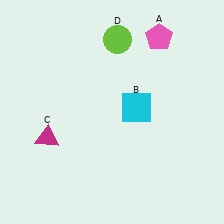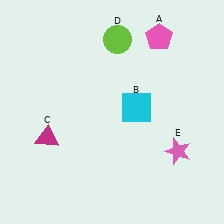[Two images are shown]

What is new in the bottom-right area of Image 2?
A pink star (E) was added in the bottom-right area of Image 2.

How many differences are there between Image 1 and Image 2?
There is 1 difference between the two images.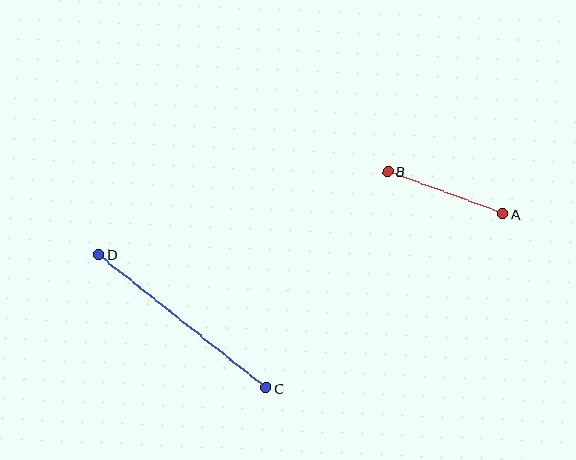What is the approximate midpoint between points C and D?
The midpoint is at approximately (182, 321) pixels.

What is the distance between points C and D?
The distance is approximately 214 pixels.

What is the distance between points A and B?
The distance is approximately 123 pixels.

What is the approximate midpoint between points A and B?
The midpoint is at approximately (445, 193) pixels.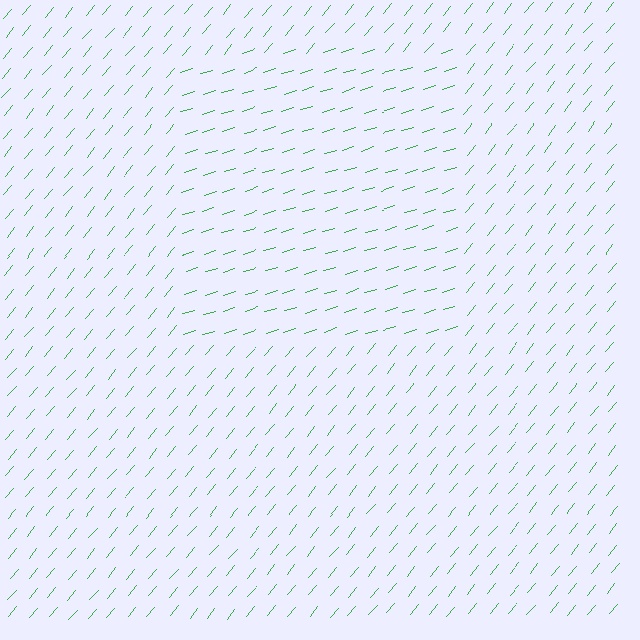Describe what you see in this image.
The image is filled with small green line segments. A rectangle region in the image has lines oriented differently from the surrounding lines, creating a visible texture boundary.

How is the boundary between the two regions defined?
The boundary is defined purely by a change in line orientation (approximately 33 degrees difference). All lines are the same color and thickness.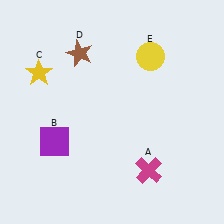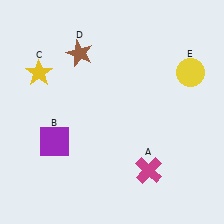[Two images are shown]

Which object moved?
The yellow circle (E) moved right.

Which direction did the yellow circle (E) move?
The yellow circle (E) moved right.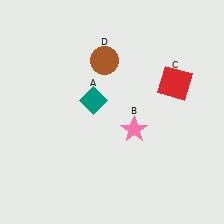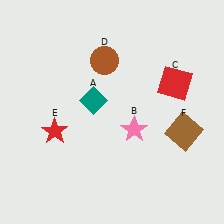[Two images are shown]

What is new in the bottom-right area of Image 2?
A brown square (F) was added in the bottom-right area of Image 2.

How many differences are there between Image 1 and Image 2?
There are 2 differences between the two images.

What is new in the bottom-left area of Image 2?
A red star (E) was added in the bottom-left area of Image 2.